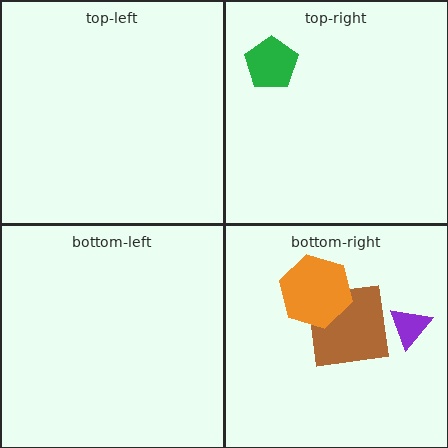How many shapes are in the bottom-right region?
3.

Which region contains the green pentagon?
The top-right region.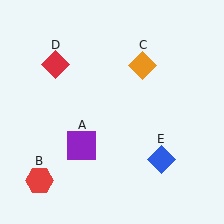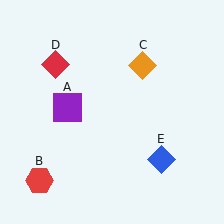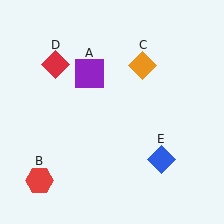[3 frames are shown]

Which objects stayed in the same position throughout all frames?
Red hexagon (object B) and orange diamond (object C) and red diamond (object D) and blue diamond (object E) remained stationary.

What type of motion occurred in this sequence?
The purple square (object A) rotated clockwise around the center of the scene.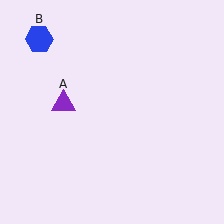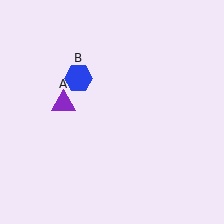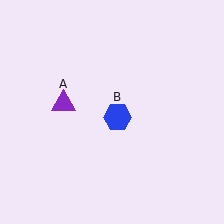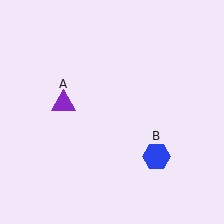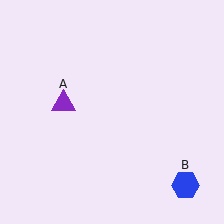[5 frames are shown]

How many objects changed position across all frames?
1 object changed position: blue hexagon (object B).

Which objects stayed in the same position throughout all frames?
Purple triangle (object A) remained stationary.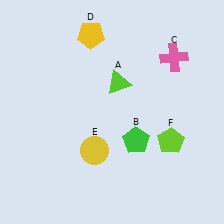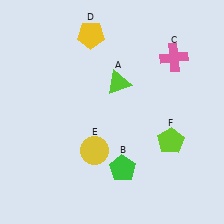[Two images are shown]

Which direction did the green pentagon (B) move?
The green pentagon (B) moved down.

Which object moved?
The green pentagon (B) moved down.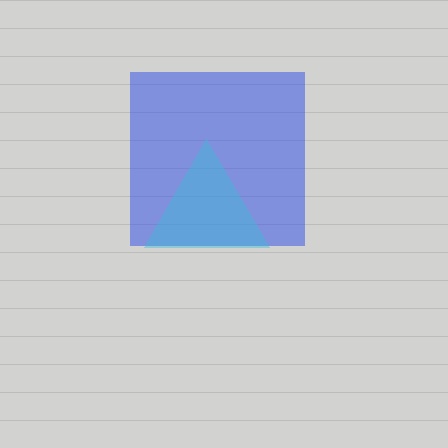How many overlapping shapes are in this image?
There are 2 overlapping shapes in the image.